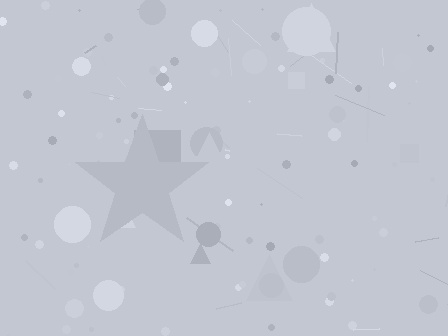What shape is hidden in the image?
A star is hidden in the image.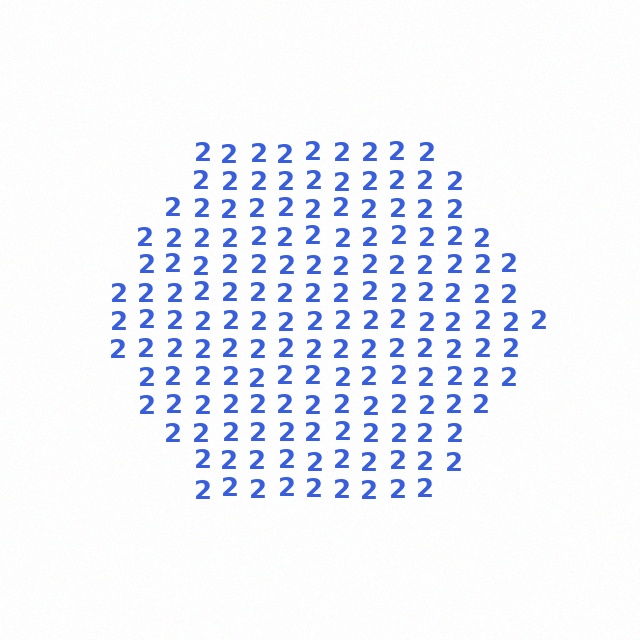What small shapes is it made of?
It is made of small digit 2's.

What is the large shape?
The large shape is a hexagon.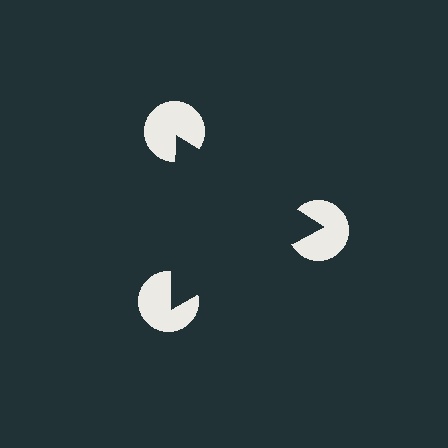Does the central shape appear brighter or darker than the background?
It typically appears slightly darker than the background, even though no actual brightness change is drawn.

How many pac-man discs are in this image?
There are 3 — one at each vertex of the illusory triangle.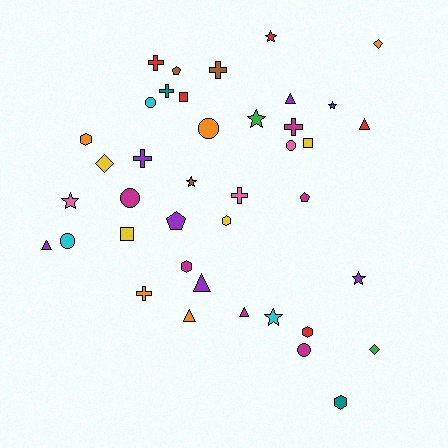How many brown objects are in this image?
There are 3 brown objects.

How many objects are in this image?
There are 40 objects.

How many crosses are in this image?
There are 7 crosses.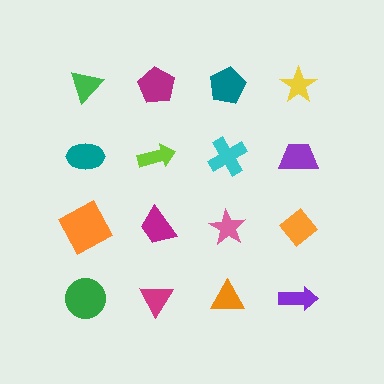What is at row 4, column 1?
A green circle.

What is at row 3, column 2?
A magenta trapezoid.